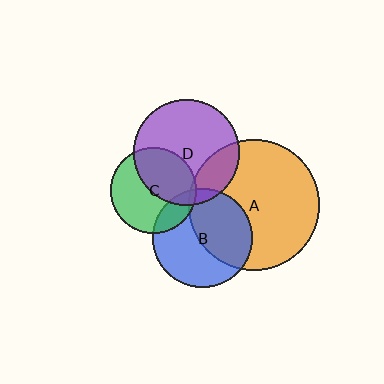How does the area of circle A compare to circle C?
Approximately 2.3 times.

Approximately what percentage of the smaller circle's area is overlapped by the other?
Approximately 45%.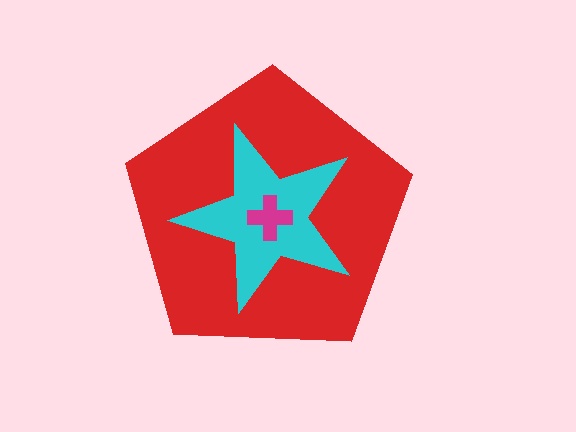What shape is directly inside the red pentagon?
The cyan star.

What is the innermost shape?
The magenta cross.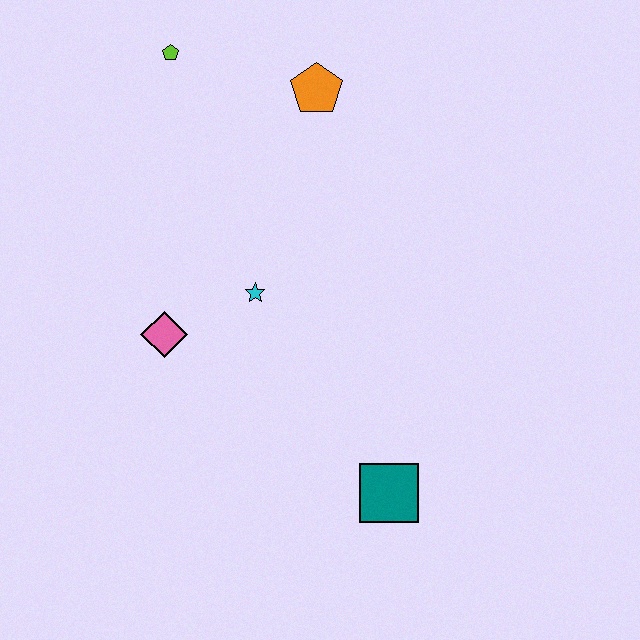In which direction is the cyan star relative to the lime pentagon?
The cyan star is below the lime pentagon.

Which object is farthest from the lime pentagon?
The teal square is farthest from the lime pentagon.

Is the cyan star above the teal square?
Yes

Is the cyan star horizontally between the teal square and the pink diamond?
Yes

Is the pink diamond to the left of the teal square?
Yes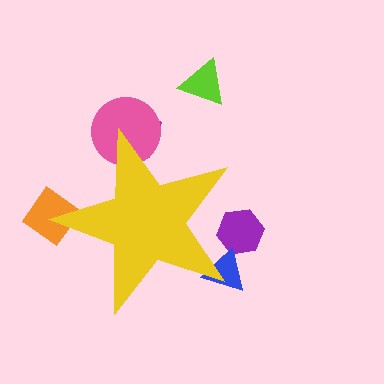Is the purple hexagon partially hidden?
Yes, the purple hexagon is partially hidden behind the yellow star.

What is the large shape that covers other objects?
A yellow star.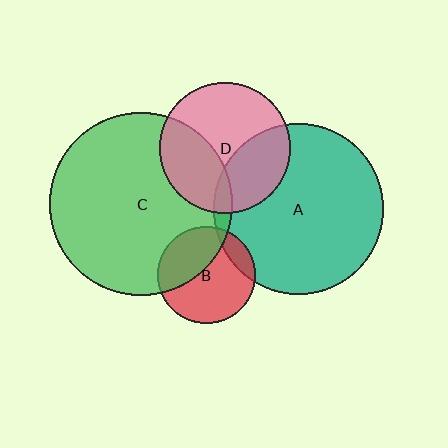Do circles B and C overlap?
Yes.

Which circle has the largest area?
Circle C (green).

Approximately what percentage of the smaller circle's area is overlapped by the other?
Approximately 40%.